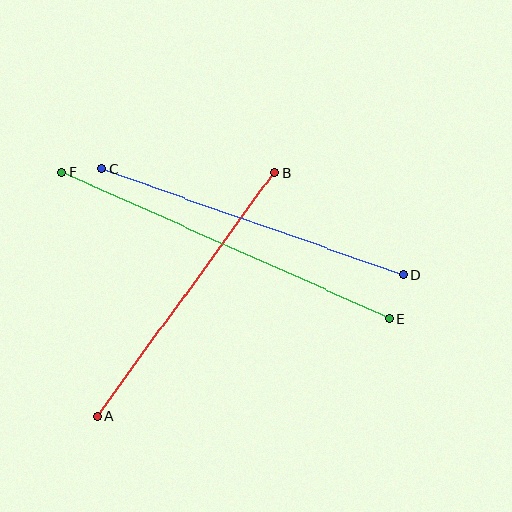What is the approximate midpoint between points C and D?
The midpoint is at approximately (252, 222) pixels.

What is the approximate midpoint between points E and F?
The midpoint is at approximately (225, 245) pixels.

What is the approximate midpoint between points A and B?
The midpoint is at approximately (186, 295) pixels.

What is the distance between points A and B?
The distance is approximately 301 pixels.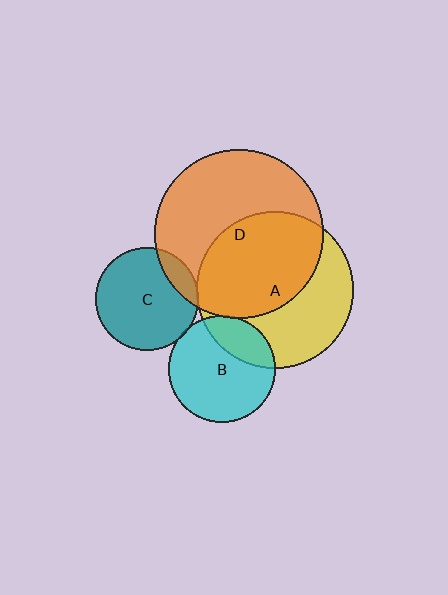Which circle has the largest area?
Circle D (orange).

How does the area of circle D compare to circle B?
Approximately 2.5 times.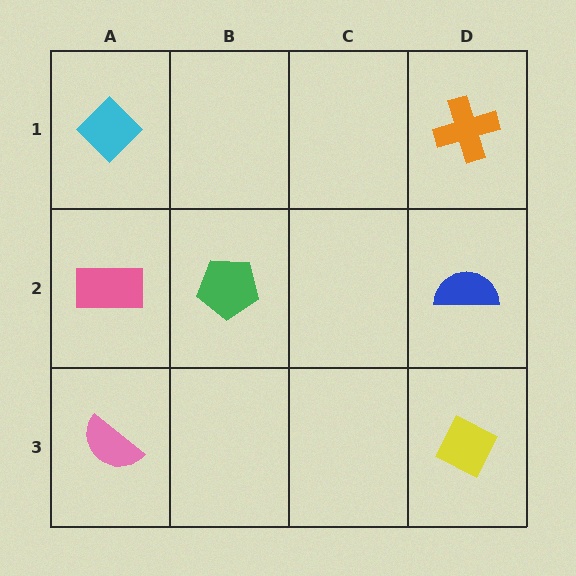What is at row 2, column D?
A blue semicircle.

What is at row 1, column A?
A cyan diamond.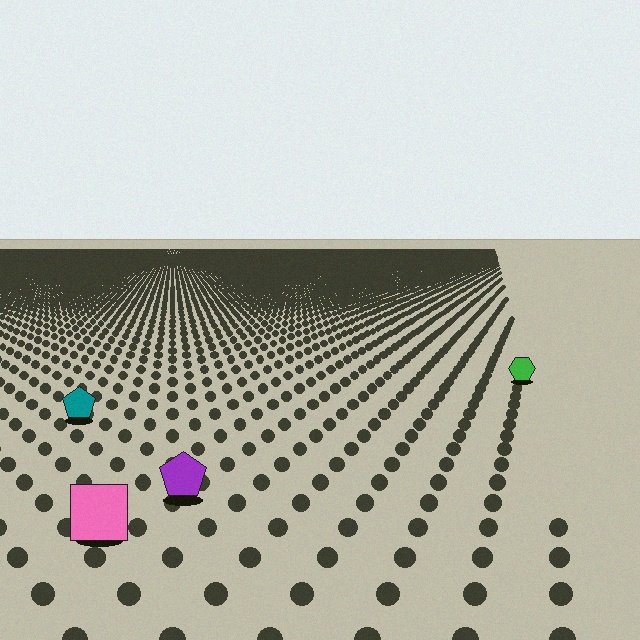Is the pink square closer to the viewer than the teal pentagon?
Yes. The pink square is closer — you can tell from the texture gradient: the ground texture is coarser near it.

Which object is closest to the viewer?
The pink square is closest. The texture marks near it are larger and more spread out.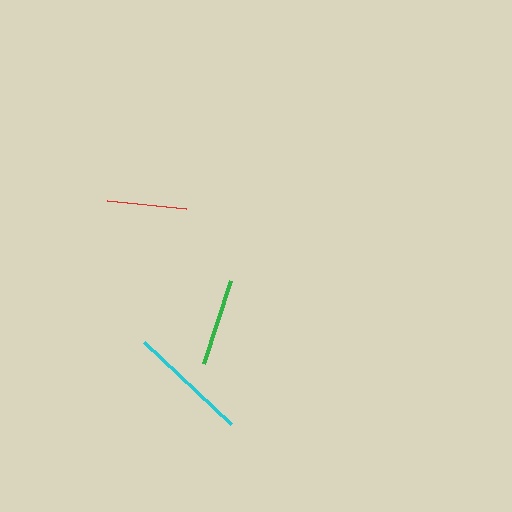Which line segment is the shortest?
The red line is the shortest at approximately 79 pixels.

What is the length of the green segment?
The green segment is approximately 88 pixels long.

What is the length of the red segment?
The red segment is approximately 79 pixels long.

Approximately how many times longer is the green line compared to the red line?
The green line is approximately 1.1 times the length of the red line.